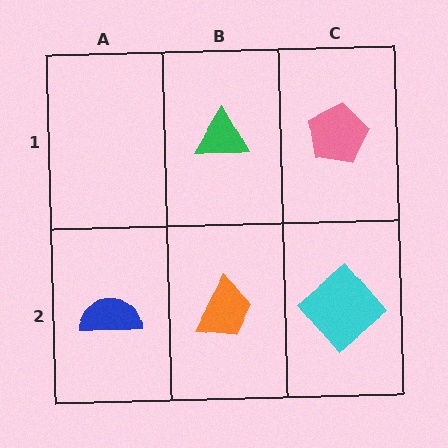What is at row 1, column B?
A green triangle.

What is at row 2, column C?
A cyan diamond.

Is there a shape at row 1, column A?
No, that cell is empty.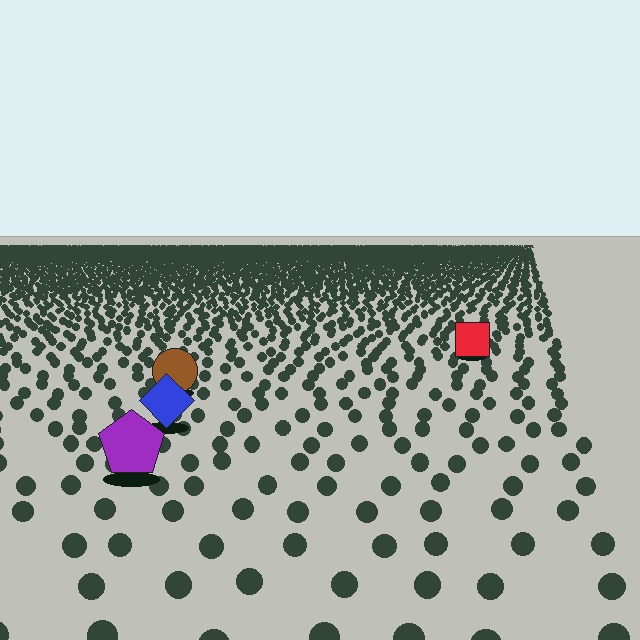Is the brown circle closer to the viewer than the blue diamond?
No. The blue diamond is closer — you can tell from the texture gradient: the ground texture is coarser near it.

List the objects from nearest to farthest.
From nearest to farthest: the purple pentagon, the blue diamond, the brown circle, the red square.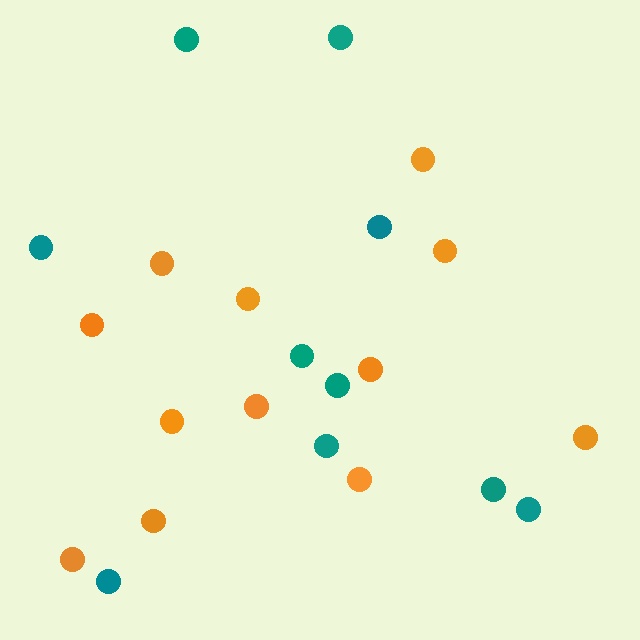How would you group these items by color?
There are 2 groups: one group of orange circles (12) and one group of teal circles (10).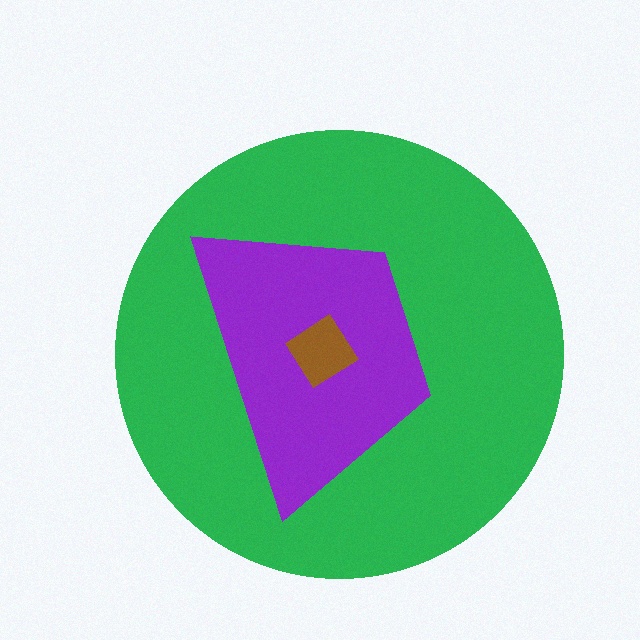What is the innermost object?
The brown diamond.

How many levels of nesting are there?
3.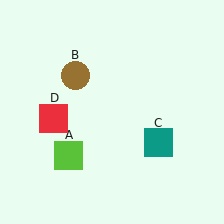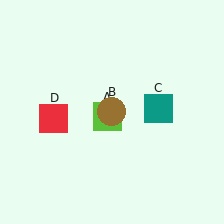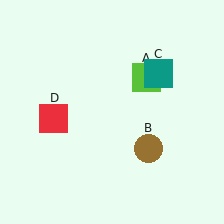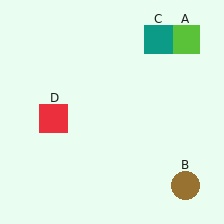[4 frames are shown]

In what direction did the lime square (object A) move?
The lime square (object A) moved up and to the right.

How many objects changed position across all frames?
3 objects changed position: lime square (object A), brown circle (object B), teal square (object C).